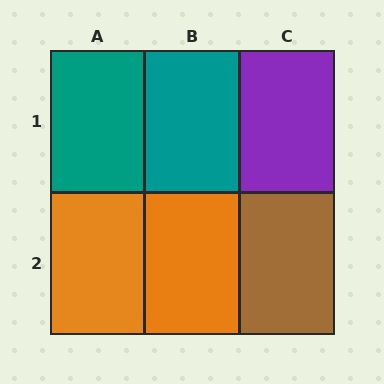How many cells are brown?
1 cell is brown.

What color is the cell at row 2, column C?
Brown.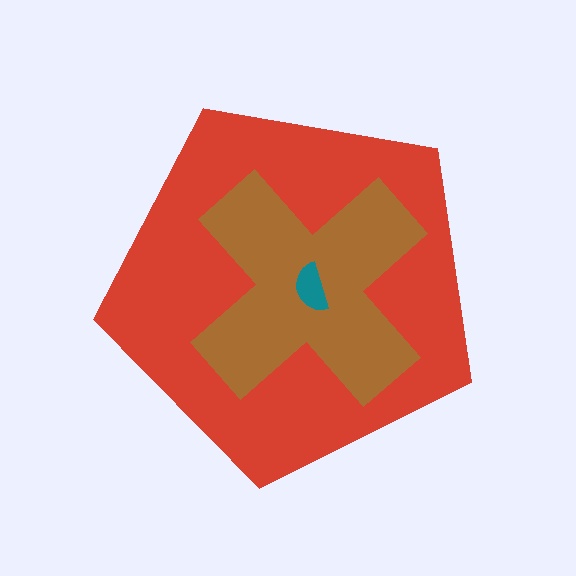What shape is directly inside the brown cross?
The teal semicircle.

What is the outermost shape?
The red pentagon.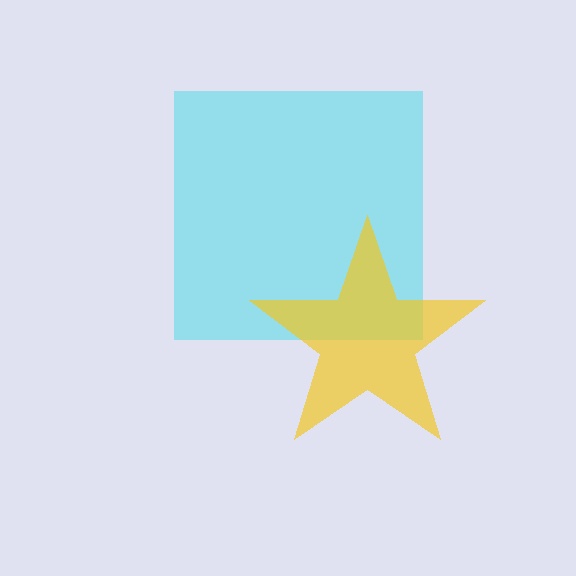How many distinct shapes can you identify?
There are 2 distinct shapes: a cyan square, a yellow star.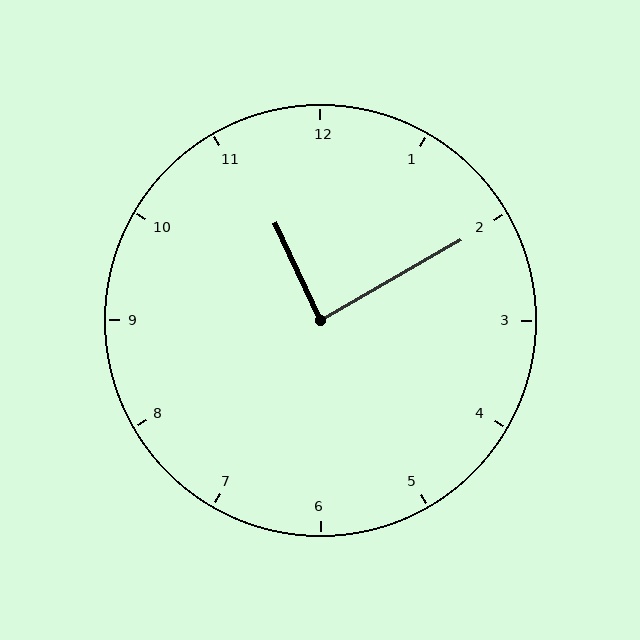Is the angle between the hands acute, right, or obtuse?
It is right.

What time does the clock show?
11:10.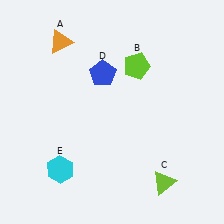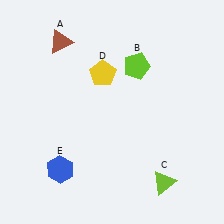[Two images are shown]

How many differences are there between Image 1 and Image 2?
There are 3 differences between the two images.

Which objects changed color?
A changed from orange to brown. D changed from blue to yellow. E changed from cyan to blue.